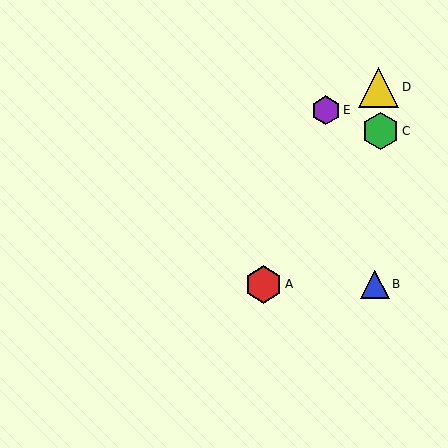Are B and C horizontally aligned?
No, B is at y≈284 and C is at y≈131.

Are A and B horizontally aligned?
Yes, both are at y≈284.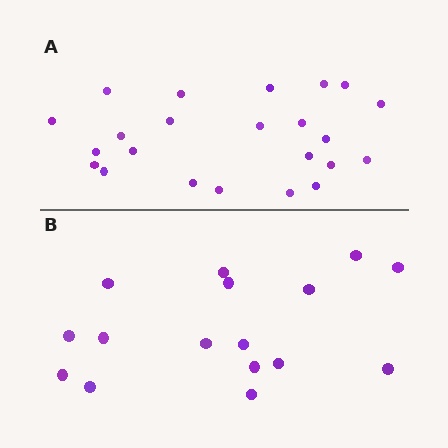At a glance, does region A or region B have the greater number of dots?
Region A (the top region) has more dots.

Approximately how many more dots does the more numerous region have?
Region A has roughly 8 or so more dots than region B.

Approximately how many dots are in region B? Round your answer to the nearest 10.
About 20 dots. (The exact count is 16, which rounds to 20.)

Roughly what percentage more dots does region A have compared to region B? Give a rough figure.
About 45% more.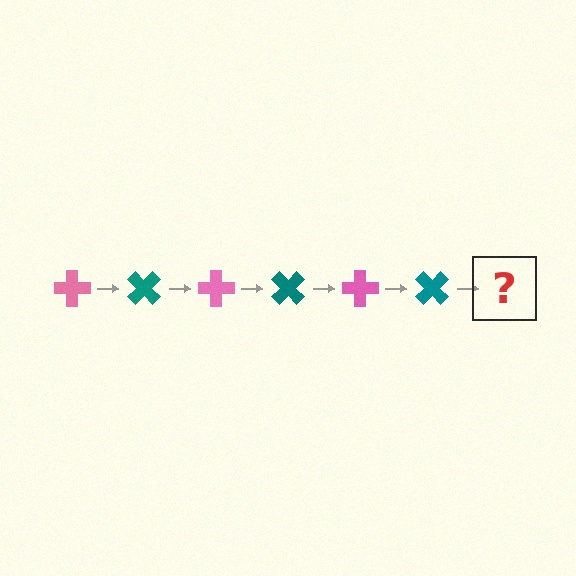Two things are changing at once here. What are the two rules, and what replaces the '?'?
The two rules are that it rotates 45 degrees each step and the color cycles through pink and teal. The '?' should be a pink cross, rotated 270 degrees from the start.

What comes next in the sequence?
The next element should be a pink cross, rotated 270 degrees from the start.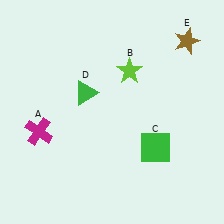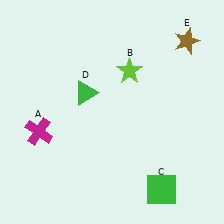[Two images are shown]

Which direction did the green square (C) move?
The green square (C) moved down.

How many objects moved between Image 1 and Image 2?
1 object moved between the two images.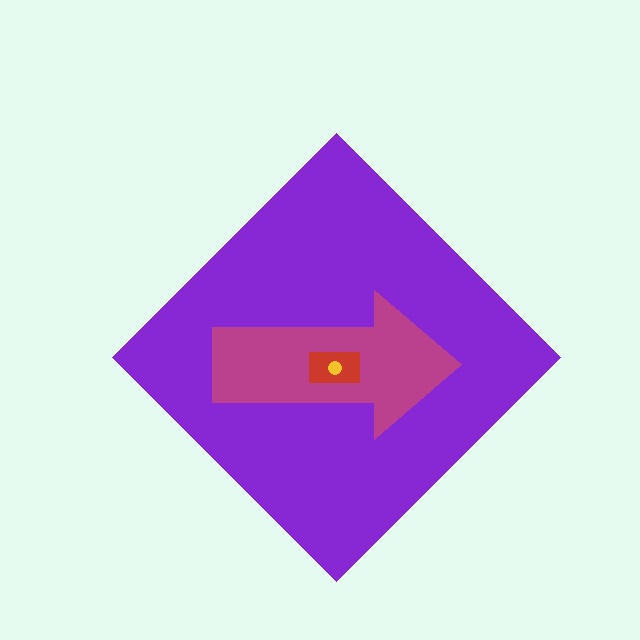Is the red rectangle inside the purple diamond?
Yes.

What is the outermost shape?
The purple diamond.